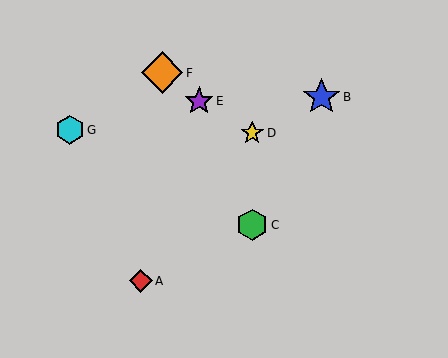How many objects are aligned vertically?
2 objects (C, D) are aligned vertically.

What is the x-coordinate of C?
Object C is at x≈252.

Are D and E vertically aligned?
No, D is at x≈252 and E is at x≈199.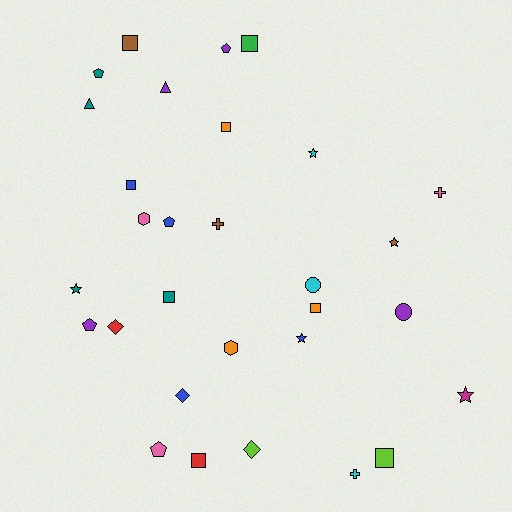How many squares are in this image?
There are 8 squares.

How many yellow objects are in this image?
There are no yellow objects.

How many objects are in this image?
There are 30 objects.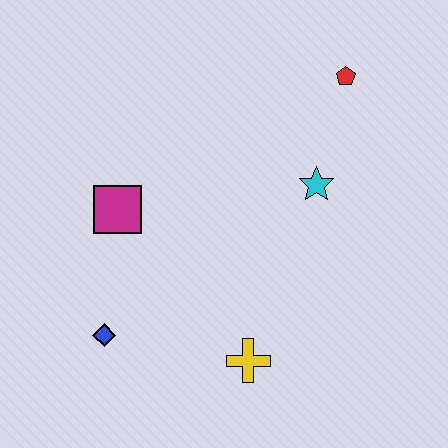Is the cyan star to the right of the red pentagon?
No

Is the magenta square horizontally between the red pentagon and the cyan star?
No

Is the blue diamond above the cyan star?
No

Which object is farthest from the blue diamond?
The red pentagon is farthest from the blue diamond.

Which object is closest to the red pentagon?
The cyan star is closest to the red pentagon.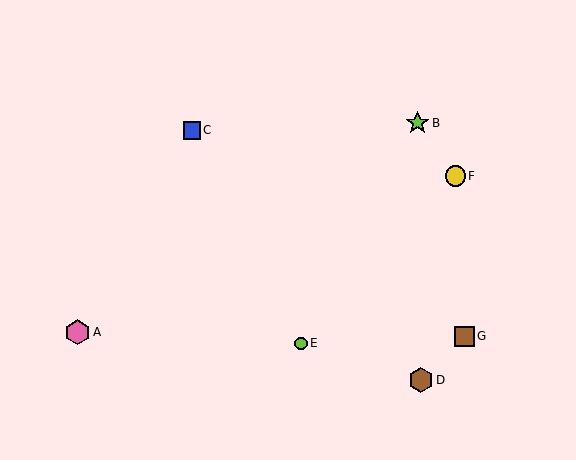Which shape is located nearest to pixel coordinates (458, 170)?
The yellow circle (labeled F) at (455, 176) is nearest to that location.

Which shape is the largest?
The pink hexagon (labeled A) is the largest.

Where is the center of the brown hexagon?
The center of the brown hexagon is at (421, 380).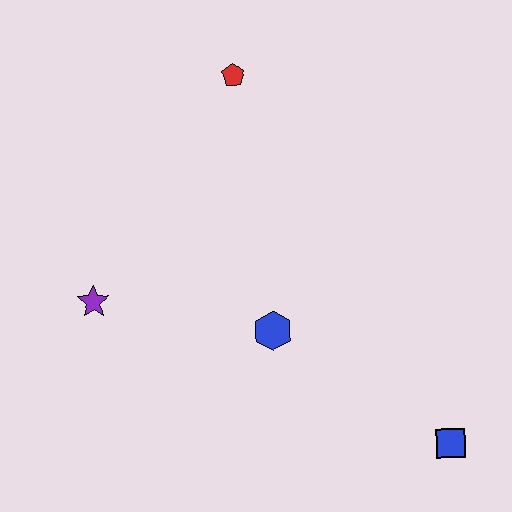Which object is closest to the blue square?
The blue hexagon is closest to the blue square.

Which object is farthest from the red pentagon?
The blue square is farthest from the red pentagon.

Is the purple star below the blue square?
No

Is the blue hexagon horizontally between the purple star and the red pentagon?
No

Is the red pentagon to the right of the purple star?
Yes